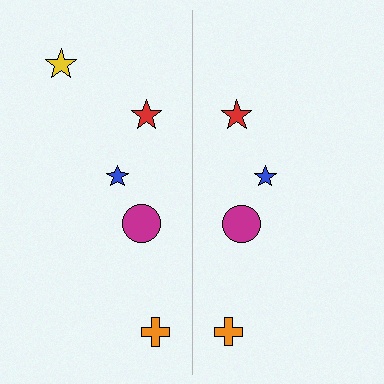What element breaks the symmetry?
A yellow star is missing from the right side.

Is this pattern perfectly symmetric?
No, the pattern is not perfectly symmetric. A yellow star is missing from the right side.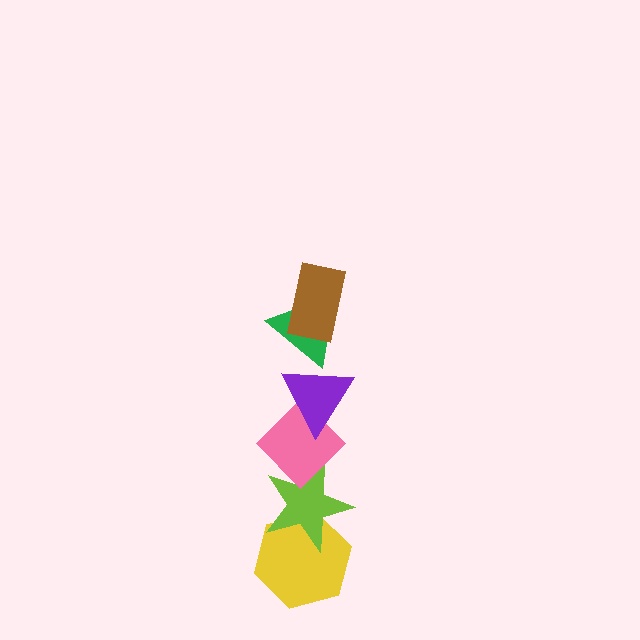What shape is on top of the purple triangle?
The green triangle is on top of the purple triangle.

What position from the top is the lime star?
The lime star is 5th from the top.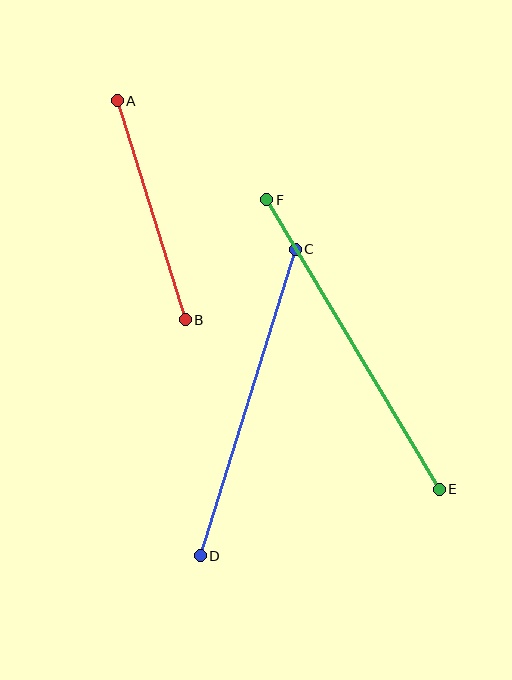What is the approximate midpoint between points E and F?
The midpoint is at approximately (353, 345) pixels.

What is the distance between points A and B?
The distance is approximately 229 pixels.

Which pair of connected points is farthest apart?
Points E and F are farthest apart.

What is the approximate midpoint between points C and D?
The midpoint is at approximately (248, 402) pixels.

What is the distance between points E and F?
The distance is approximately 337 pixels.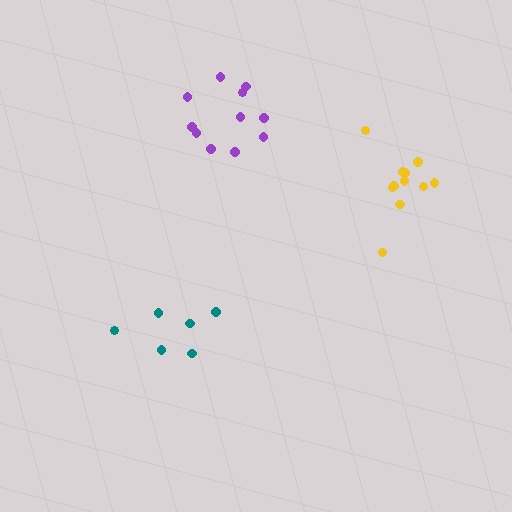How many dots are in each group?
Group 1: 6 dots, Group 2: 11 dots, Group 3: 11 dots (28 total).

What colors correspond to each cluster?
The clusters are colored: teal, yellow, purple.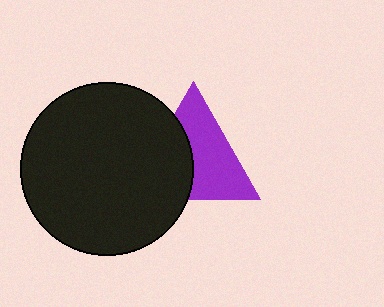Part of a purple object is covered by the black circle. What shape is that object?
It is a triangle.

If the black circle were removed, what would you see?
You would see the complete purple triangle.